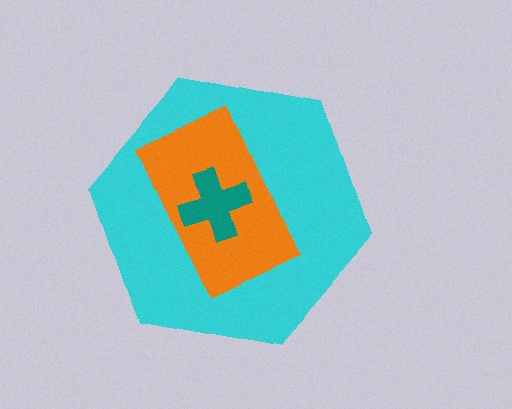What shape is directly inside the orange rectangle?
The teal cross.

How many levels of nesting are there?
3.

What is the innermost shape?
The teal cross.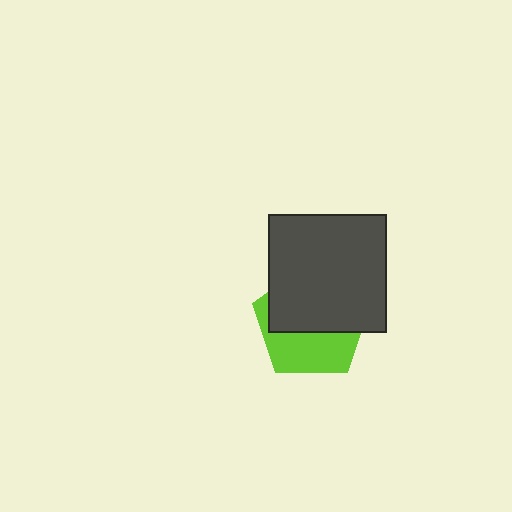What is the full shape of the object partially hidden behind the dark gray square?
The partially hidden object is a lime pentagon.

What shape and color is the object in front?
The object in front is a dark gray square.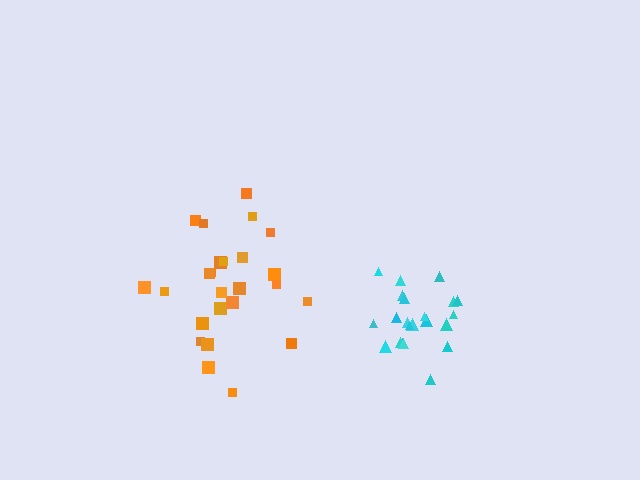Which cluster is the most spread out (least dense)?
Orange.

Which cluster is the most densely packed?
Cyan.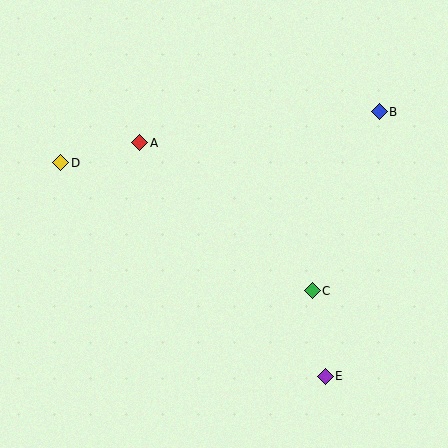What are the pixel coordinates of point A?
Point A is at (140, 143).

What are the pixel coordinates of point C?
Point C is at (312, 291).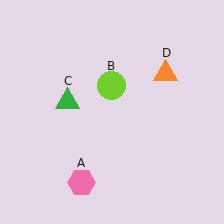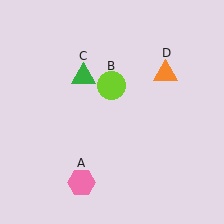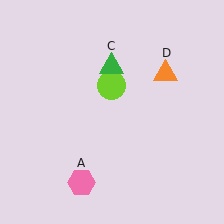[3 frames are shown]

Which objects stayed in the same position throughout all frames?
Pink hexagon (object A) and lime circle (object B) and orange triangle (object D) remained stationary.